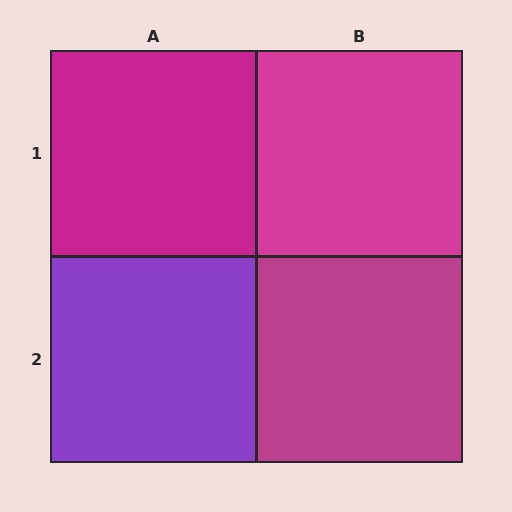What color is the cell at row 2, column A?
Purple.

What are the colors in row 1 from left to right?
Magenta, magenta.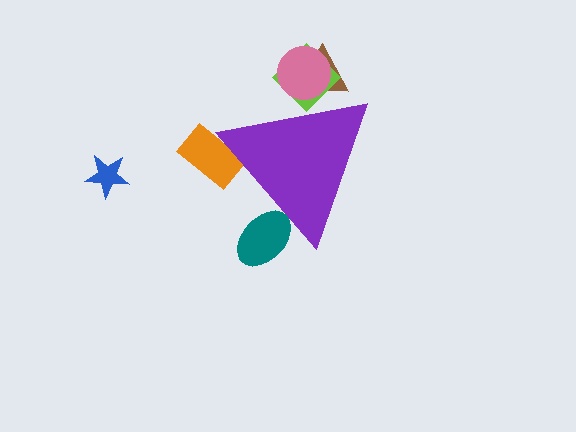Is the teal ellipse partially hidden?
Yes, the teal ellipse is partially hidden behind the purple triangle.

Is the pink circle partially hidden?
Yes, the pink circle is partially hidden behind the purple triangle.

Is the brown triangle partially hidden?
Yes, the brown triangle is partially hidden behind the purple triangle.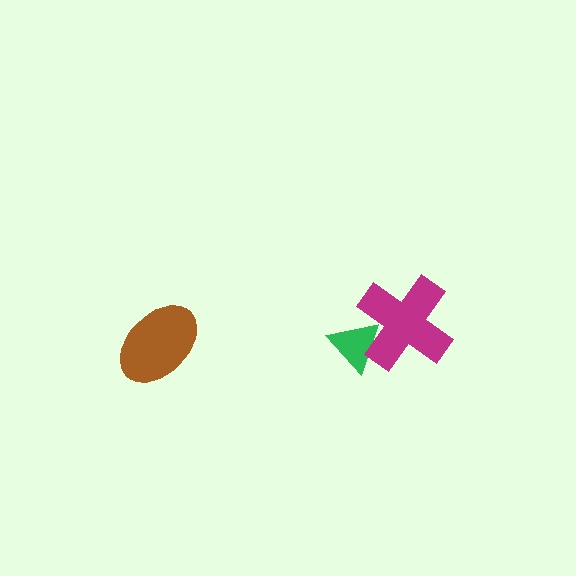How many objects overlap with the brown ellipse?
0 objects overlap with the brown ellipse.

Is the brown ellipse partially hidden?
No, no other shape covers it.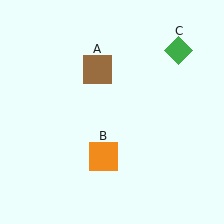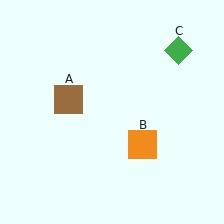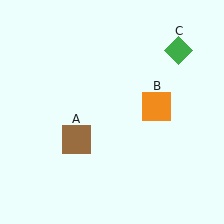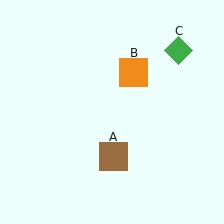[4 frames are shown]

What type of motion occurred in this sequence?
The brown square (object A), orange square (object B) rotated counterclockwise around the center of the scene.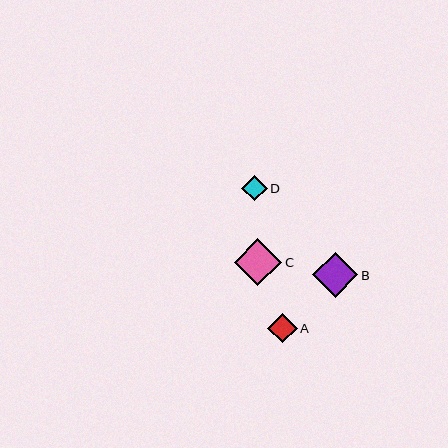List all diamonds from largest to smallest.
From largest to smallest: C, B, A, D.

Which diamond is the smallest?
Diamond D is the smallest with a size of approximately 25 pixels.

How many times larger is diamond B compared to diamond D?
Diamond B is approximately 1.8 times the size of diamond D.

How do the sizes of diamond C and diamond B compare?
Diamond C and diamond B are approximately the same size.